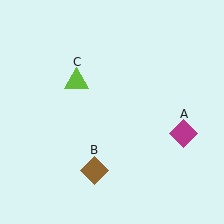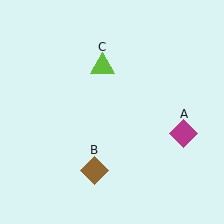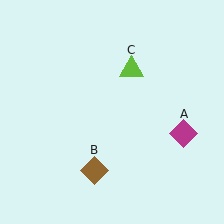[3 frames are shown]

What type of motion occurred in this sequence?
The lime triangle (object C) rotated clockwise around the center of the scene.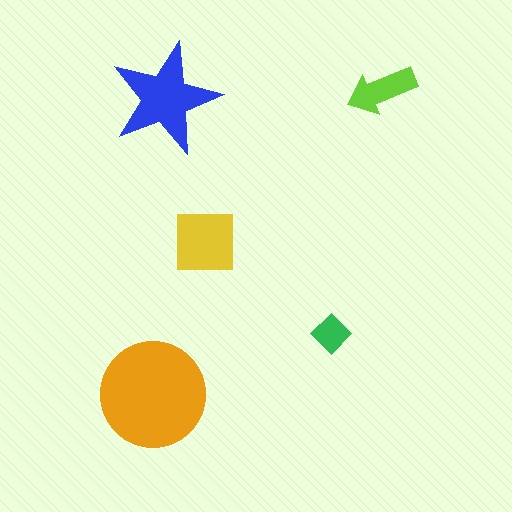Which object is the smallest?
The green diamond.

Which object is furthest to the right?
The lime arrow is rightmost.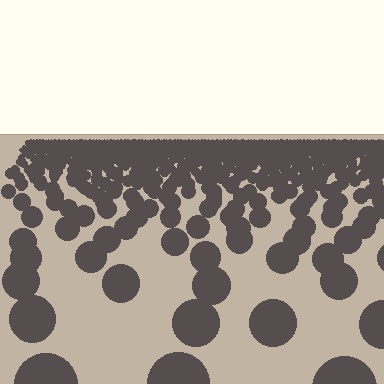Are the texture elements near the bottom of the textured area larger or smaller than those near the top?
Larger. Near the bottom, elements are closer to the viewer and appear at a bigger on-screen size.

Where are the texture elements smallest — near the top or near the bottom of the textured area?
Near the top.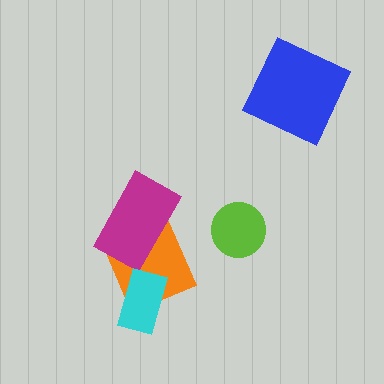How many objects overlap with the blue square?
0 objects overlap with the blue square.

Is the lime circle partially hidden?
No, no other shape covers it.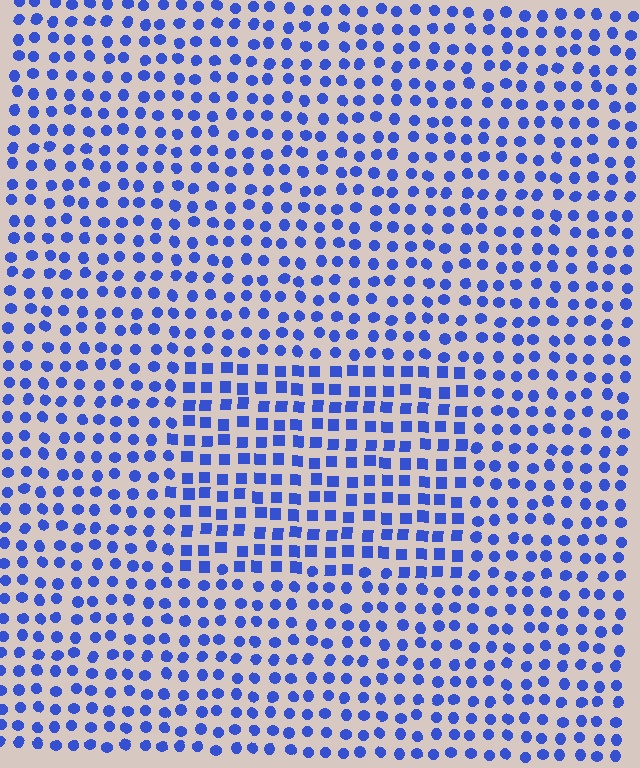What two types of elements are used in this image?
The image uses squares inside the rectangle region and circles outside it.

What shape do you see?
I see a rectangle.